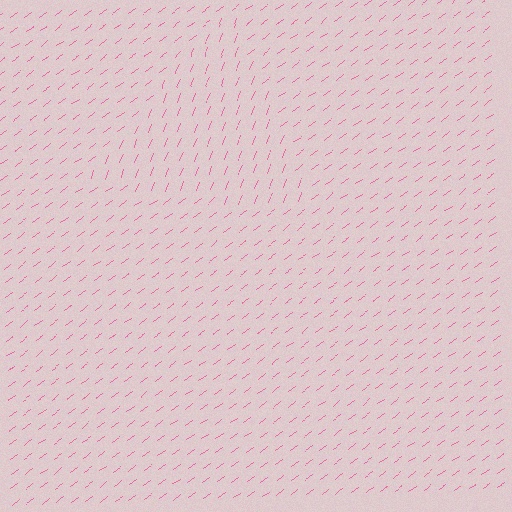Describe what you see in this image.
The image is filled with small pink line segments. A triangle region in the image has lines oriented differently from the surrounding lines, creating a visible texture boundary.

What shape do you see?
I see a triangle.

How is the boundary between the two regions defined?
The boundary is defined purely by a change in line orientation (approximately 32 degrees difference). All lines are the same color and thickness.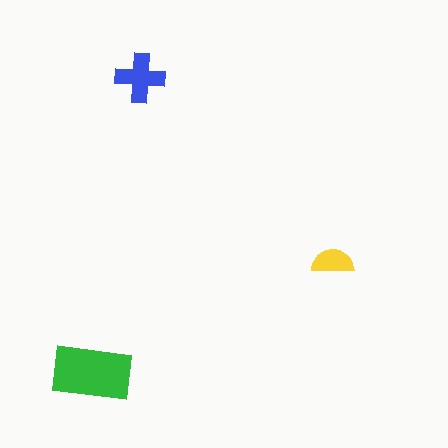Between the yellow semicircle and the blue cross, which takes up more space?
The blue cross.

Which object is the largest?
The green rectangle.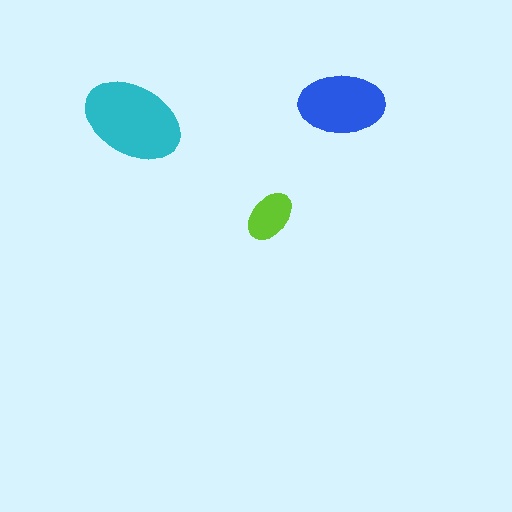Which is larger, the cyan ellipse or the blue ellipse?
The cyan one.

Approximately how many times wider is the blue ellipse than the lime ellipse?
About 1.5 times wider.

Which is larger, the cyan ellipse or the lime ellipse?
The cyan one.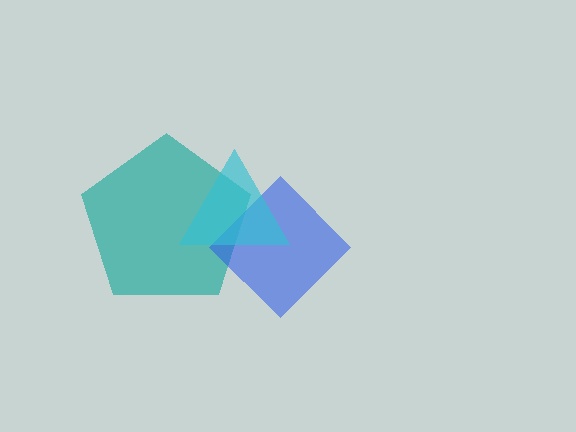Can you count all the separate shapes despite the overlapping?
Yes, there are 3 separate shapes.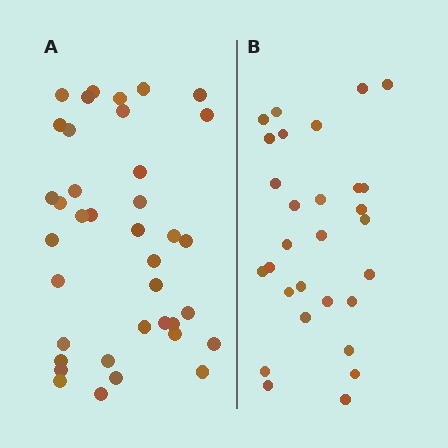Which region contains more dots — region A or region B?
Region A (the left region) has more dots.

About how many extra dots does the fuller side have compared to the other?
Region A has roughly 8 or so more dots than region B.